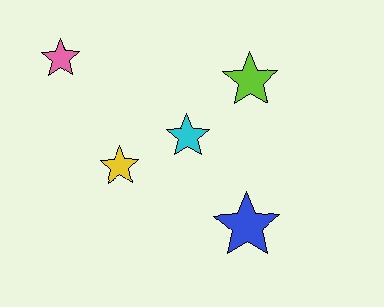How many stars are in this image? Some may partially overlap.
There are 5 stars.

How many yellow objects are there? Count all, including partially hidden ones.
There is 1 yellow object.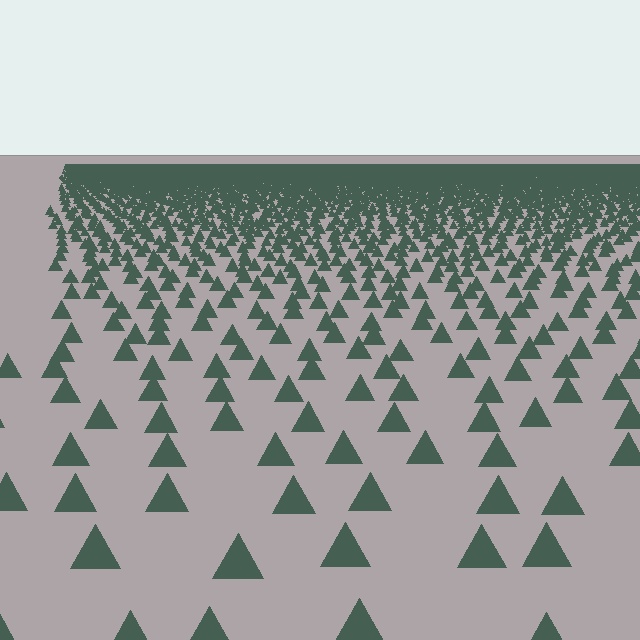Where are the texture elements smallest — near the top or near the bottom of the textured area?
Near the top.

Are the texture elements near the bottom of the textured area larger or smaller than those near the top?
Larger. Near the bottom, elements are closer to the viewer and appear at a bigger on-screen size.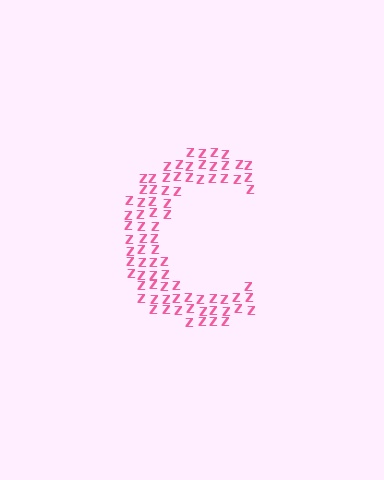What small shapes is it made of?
It is made of small letter Z's.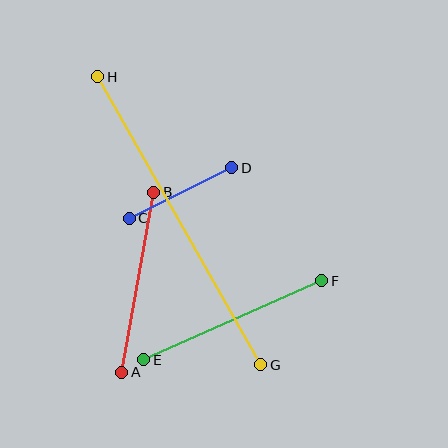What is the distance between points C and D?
The distance is approximately 114 pixels.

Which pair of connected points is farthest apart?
Points G and H are farthest apart.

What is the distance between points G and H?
The distance is approximately 331 pixels.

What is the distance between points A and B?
The distance is approximately 183 pixels.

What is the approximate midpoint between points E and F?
The midpoint is at approximately (233, 320) pixels.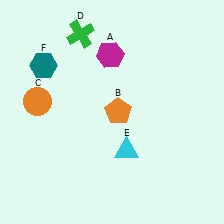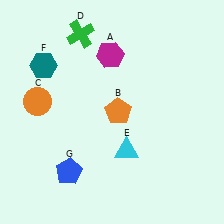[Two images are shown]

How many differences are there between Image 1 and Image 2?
There is 1 difference between the two images.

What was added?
A blue pentagon (G) was added in Image 2.